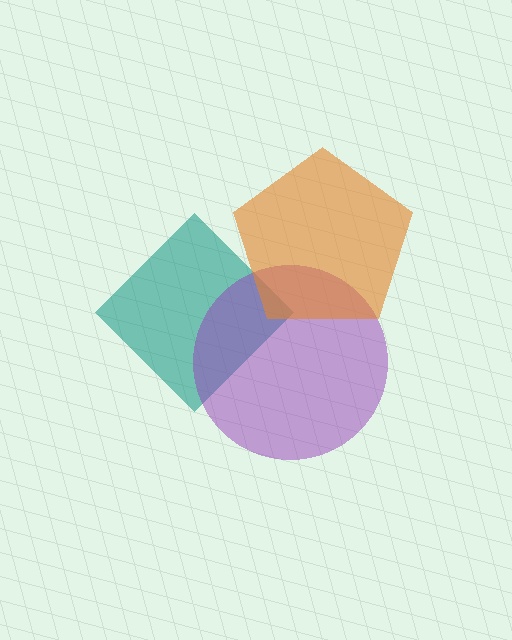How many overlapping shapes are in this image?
There are 3 overlapping shapes in the image.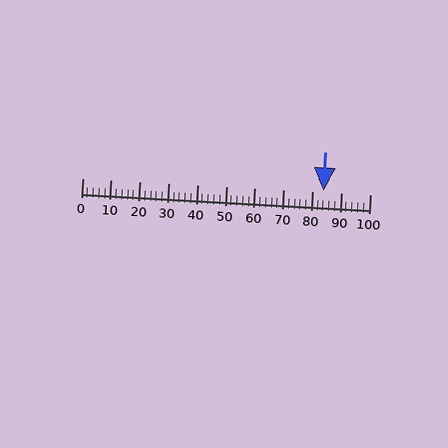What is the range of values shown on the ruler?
The ruler shows values from 0 to 100.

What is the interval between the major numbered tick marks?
The major tick marks are spaced 10 units apart.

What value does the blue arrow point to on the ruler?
The blue arrow points to approximately 84.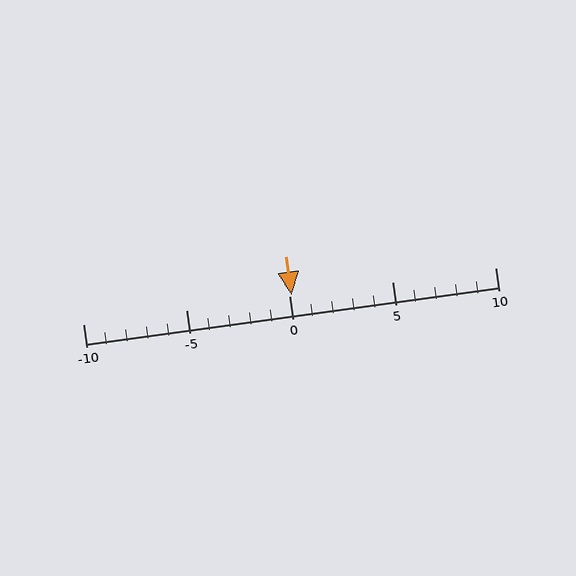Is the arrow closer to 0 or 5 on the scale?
The arrow is closer to 0.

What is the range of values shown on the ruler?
The ruler shows values from -10 to 10.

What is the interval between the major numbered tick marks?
The major tick marks are spaced 5 units apart.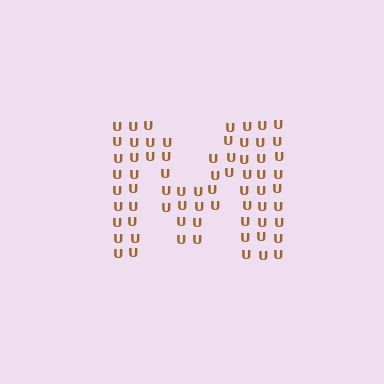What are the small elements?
The small elements are letter U's.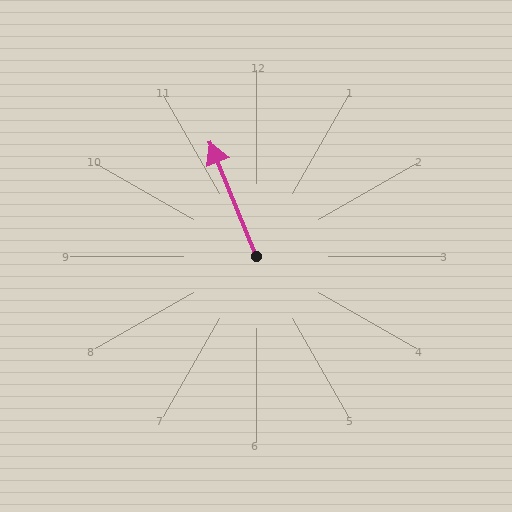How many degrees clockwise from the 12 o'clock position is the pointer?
Approximately 338 degrees.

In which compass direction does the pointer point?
North.